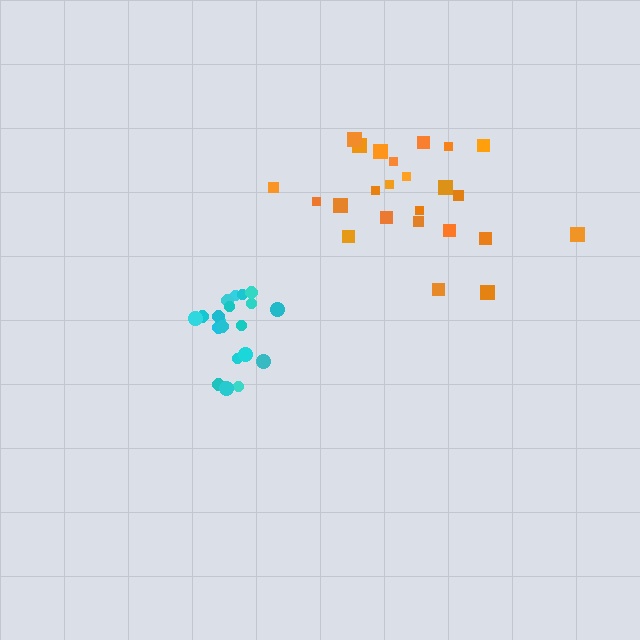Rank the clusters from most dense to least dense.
cyan, orange.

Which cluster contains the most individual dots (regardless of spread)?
Orange (24).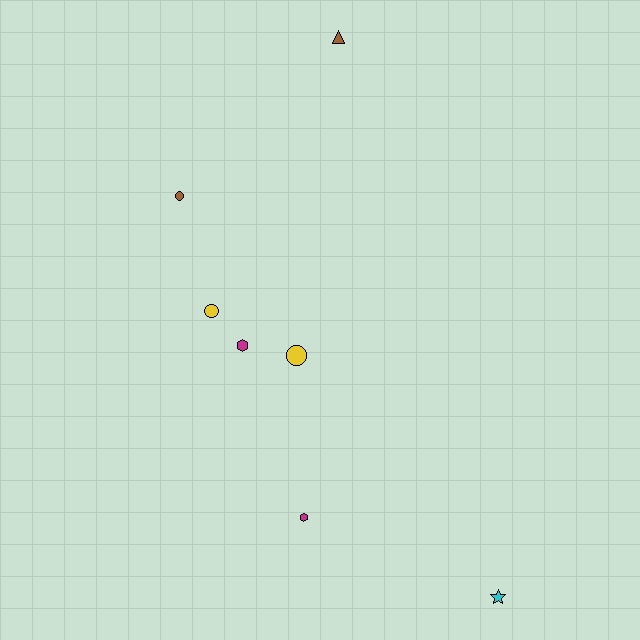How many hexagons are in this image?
There are 2 hexagons.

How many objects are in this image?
There are 7 objects.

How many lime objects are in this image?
There are no lime objects.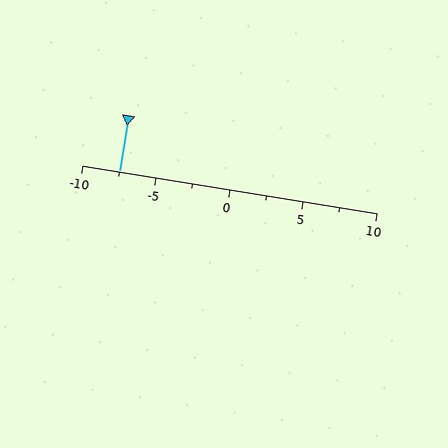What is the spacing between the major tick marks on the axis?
The major ticks are spaced 5 apart.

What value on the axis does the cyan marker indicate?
The marker indicates approximately -7.5.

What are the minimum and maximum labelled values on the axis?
The axis runs from -10 to 10.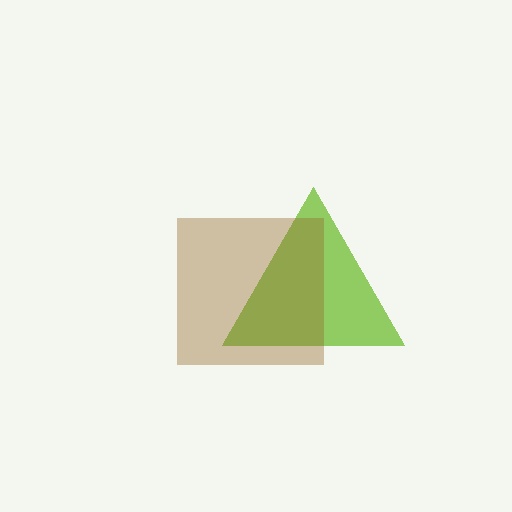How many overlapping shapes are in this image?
There are 2 overlapping shapes in the image.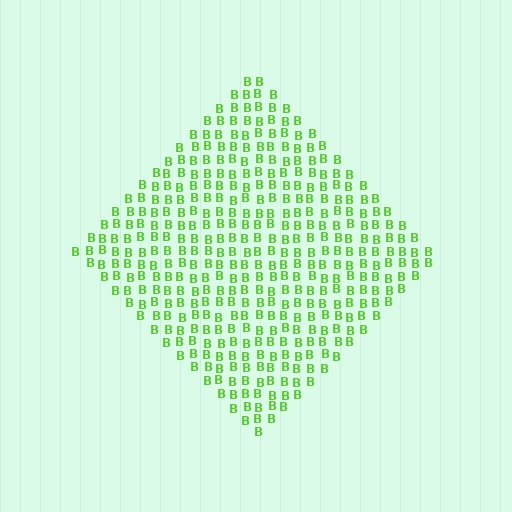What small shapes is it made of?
It is made of small letter B's.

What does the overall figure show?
The overall figure shows a diamond.